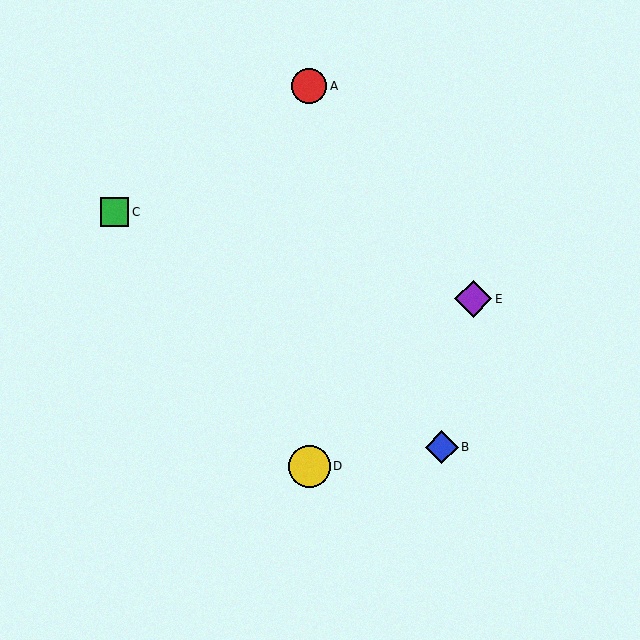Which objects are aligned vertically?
Objects A, D are aligned vertically.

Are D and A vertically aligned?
Yes, both are at x≈309.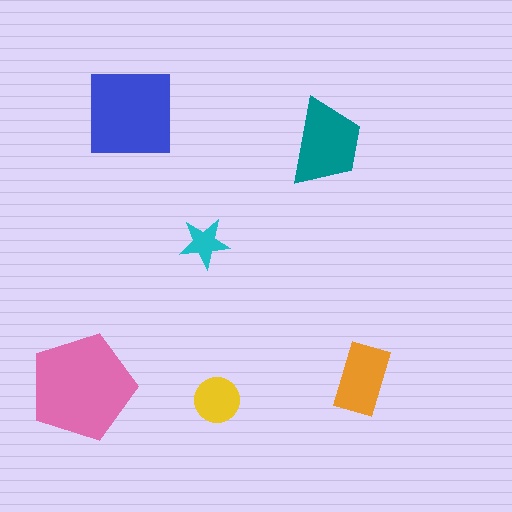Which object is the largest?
The pink pentagon.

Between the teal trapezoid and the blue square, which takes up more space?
The blue square.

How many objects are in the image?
There are 6 objects in the image.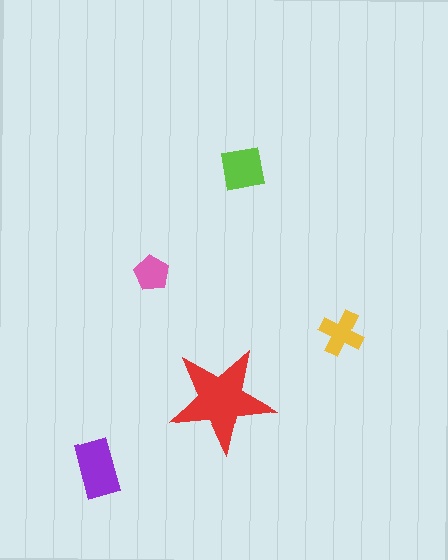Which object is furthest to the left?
The purple rectangle is leftmost.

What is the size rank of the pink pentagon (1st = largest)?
5th.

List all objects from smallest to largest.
The pink pentagon, the yellow cross, the lime square, the purple rectangle, the red star.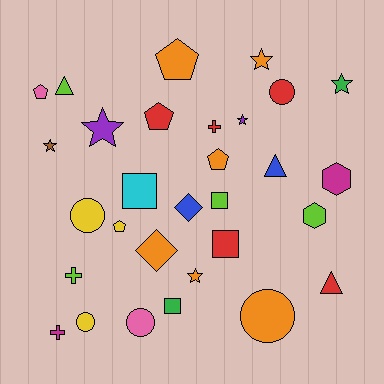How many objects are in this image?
There are 30 objects.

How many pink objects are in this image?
There are 2 pink objects.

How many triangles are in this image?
There are 3 triangles.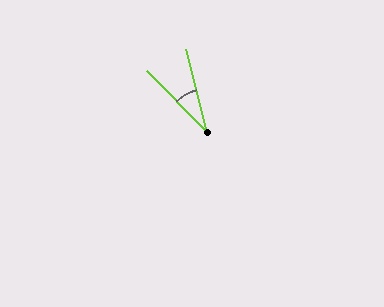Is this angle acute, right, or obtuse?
It is acute.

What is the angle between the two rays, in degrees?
Approximately 31 degrees.